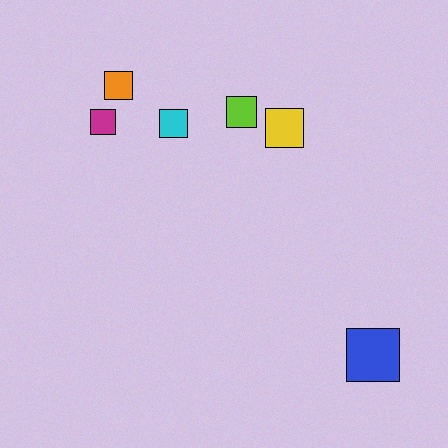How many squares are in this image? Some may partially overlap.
There are 6 squares.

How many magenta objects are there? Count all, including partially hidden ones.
There is 1 magenta object.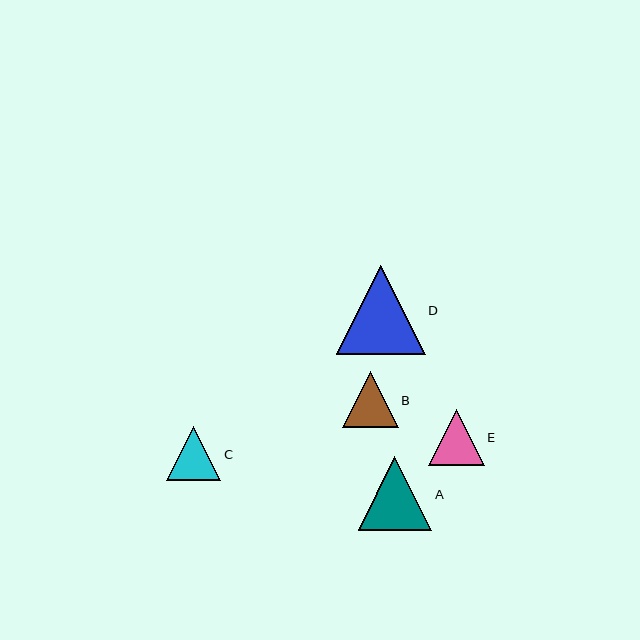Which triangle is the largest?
Triangle D is the largest with a size of approximately 89 pixels.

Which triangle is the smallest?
Triangle C is the smallest with a size of approximately 54 pixels.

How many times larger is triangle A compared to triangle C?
Triangle A is approximately 1.4 times the size of triangle C.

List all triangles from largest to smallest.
From largest to smallest: D, A, E, B, C.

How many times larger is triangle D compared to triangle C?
Triangle D is approximately 1.6 times the size of triangle C.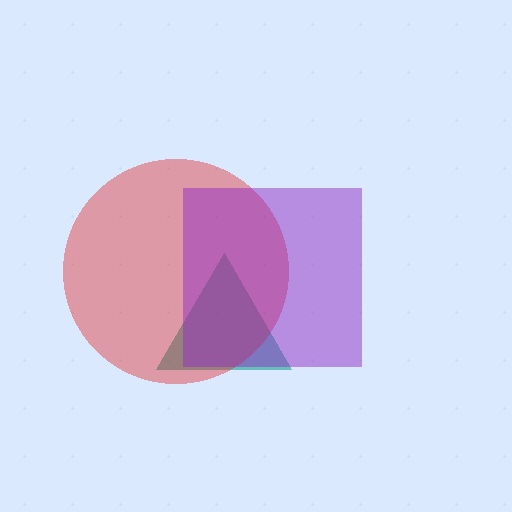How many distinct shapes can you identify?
There are 3 distinct shapes: a teal triangle, a red circle, a purple square.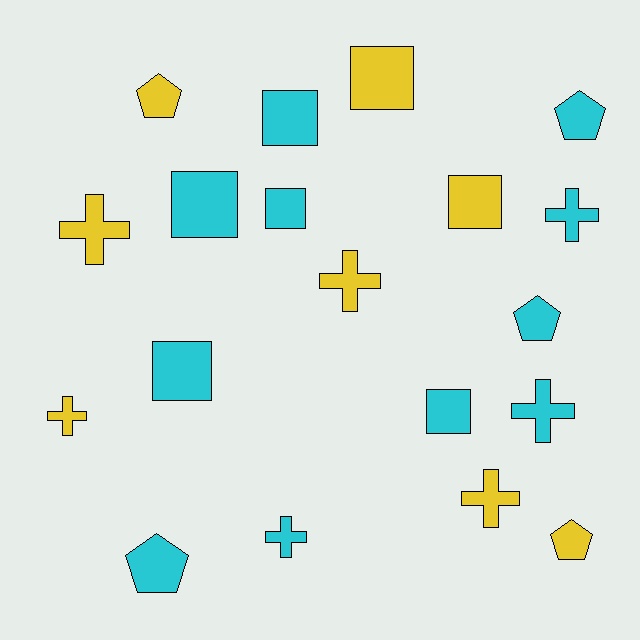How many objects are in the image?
There are 19 objects.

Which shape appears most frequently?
Square, with 7 objects.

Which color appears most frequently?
Cyan, with 11 objects.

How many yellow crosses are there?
There are 4 yellow crosses.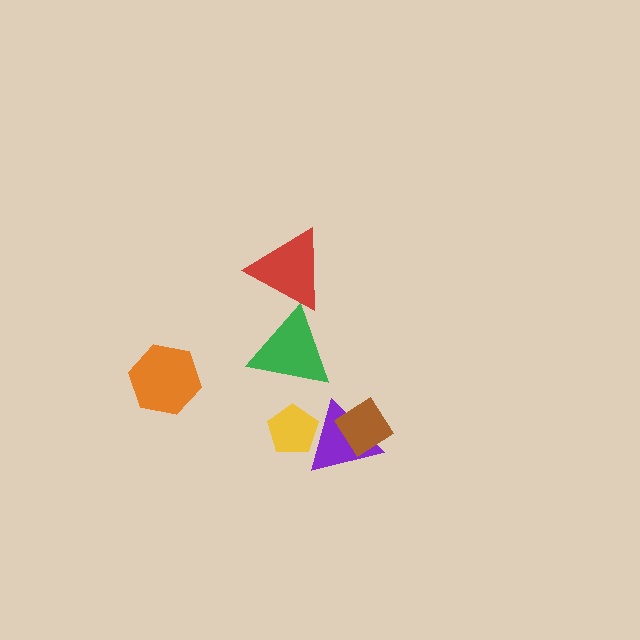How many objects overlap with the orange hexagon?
0 objects overlap with the orange hexagon.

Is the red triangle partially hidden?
Yes, it is partially covered by another shape.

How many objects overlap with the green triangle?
1 object overlaps with the green triangle.